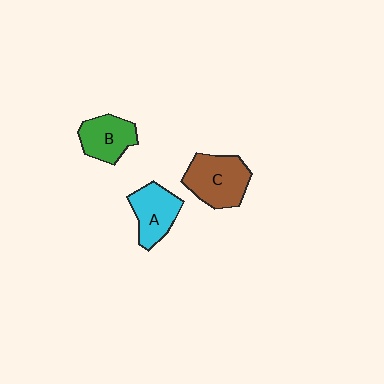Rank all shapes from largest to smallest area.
From largest to smallest: C (brown), A (cyan), B (green).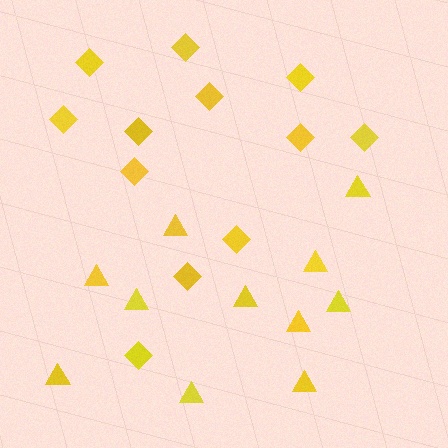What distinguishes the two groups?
There are 2 groups: one group of diamonds (12) and one group of triangles (11).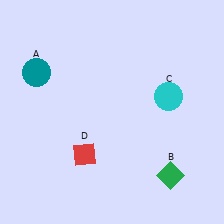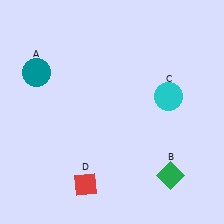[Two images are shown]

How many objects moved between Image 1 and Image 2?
1 object moved between the two images.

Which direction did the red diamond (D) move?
The red diamond (D) moved down.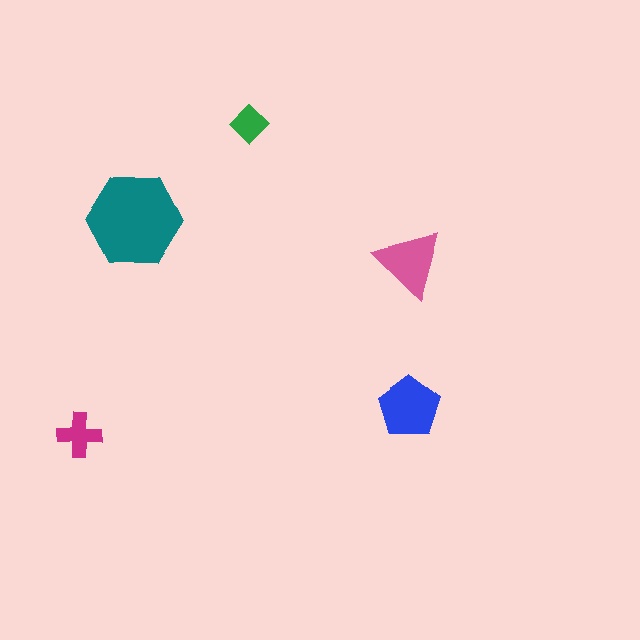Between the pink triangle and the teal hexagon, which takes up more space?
The teal hexagon.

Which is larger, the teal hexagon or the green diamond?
The teal hexagon.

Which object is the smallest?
The green diamond.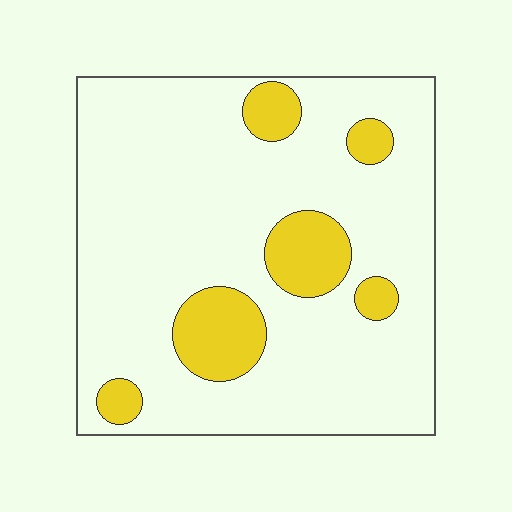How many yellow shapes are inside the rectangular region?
6.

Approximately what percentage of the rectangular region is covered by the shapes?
Approximately 15%.